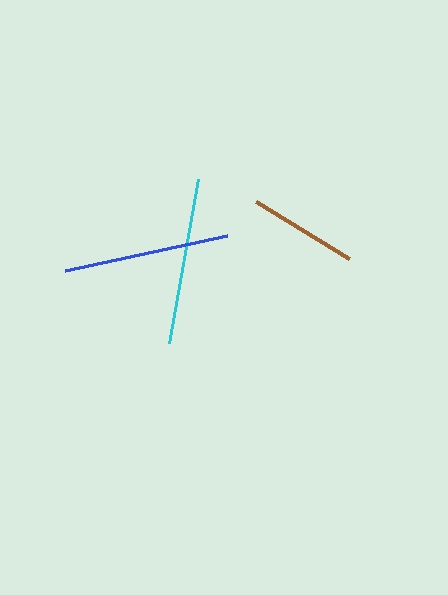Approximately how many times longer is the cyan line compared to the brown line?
The cyan line is approximately 1.5 times the length of the brown line.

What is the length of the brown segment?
The brown segment is approximately 110 pixels long.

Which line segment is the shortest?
The brown line is the shortest at approximately 110 pixels.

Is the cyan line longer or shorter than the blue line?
The cyan line is longer than the blue line.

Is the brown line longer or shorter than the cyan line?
The cyan line is longer than the brown line.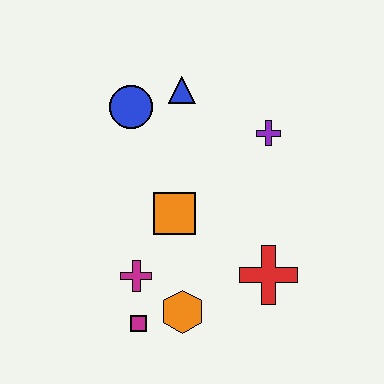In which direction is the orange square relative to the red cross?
The orange square is to the left of the red cross.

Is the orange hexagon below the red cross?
Yes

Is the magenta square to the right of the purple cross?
No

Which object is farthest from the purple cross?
The magenta square is farthest from the purple cross.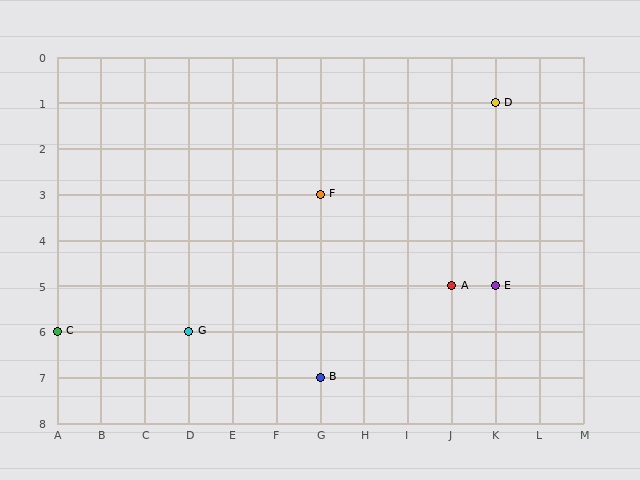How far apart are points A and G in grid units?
Points A and G are 6 columns and 1 row apart (about 6.1 grid units diagonally).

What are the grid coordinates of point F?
Point F is at grid coordinates (G, 3).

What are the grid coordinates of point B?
Point B is at grid coordinates (G, 7).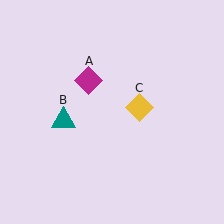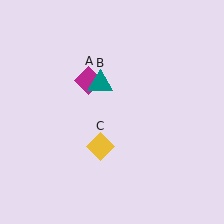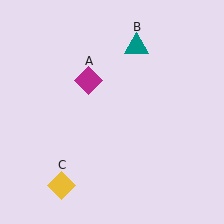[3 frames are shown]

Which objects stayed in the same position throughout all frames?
Magenta diamond (object A) remained stationary.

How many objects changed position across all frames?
2 objects changed position: teal triangle (object B), yellow diamond (object C).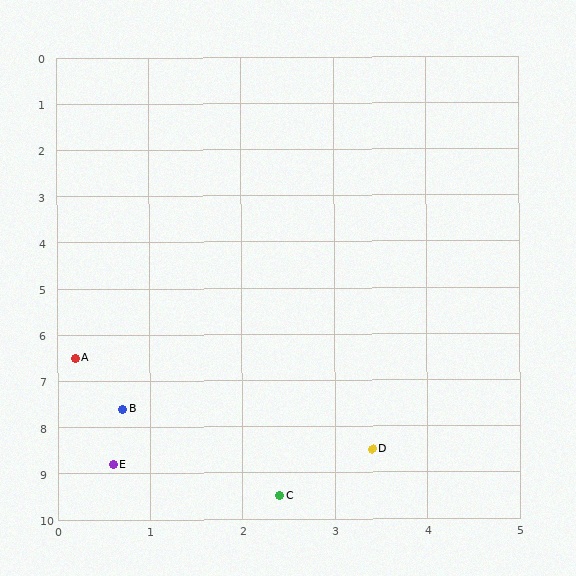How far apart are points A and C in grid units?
Points A and C are about 3.7 grid units apart.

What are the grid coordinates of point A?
Point A is at approximately (0.2, 6.5).